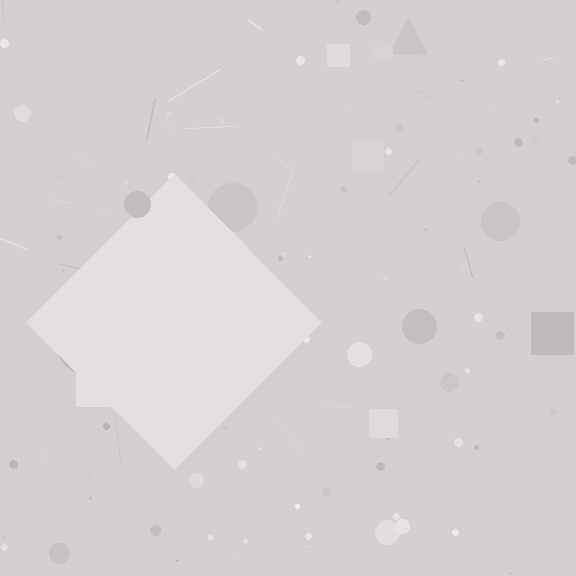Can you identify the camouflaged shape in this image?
The camouflaged shape is a diamond.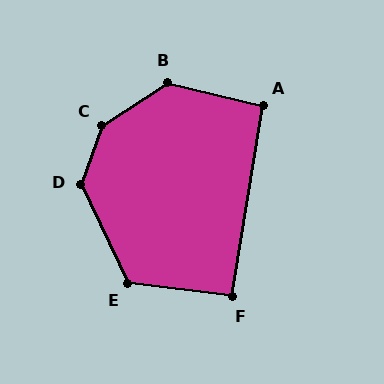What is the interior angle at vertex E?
Approximately 122 degrees (obtuse).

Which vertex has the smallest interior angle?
F, at approximately 92 degrees.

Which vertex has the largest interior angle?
C, at approximately 143 degrees.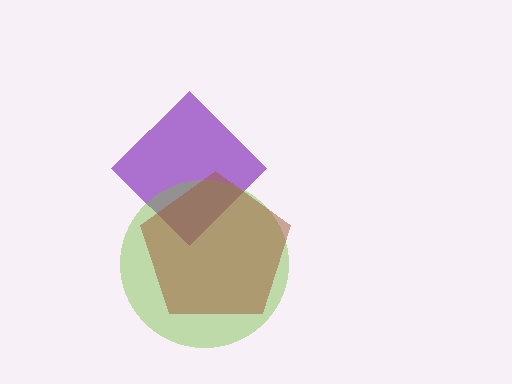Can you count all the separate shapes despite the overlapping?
Yes, there are 3 separate shapes.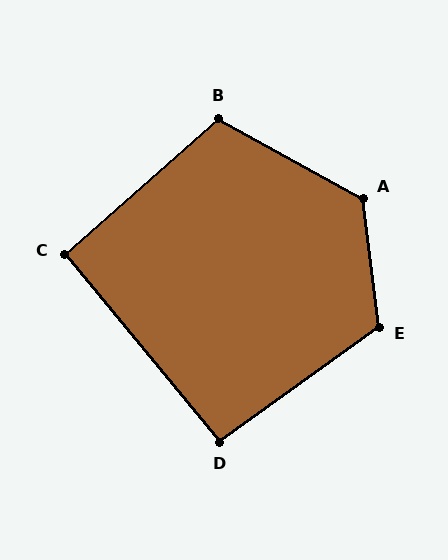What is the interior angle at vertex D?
Approximately 94 degrees (approximately right).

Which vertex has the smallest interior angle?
C, at approximately 92 degrees.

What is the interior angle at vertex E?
Approximately 119 degrees (obtuse).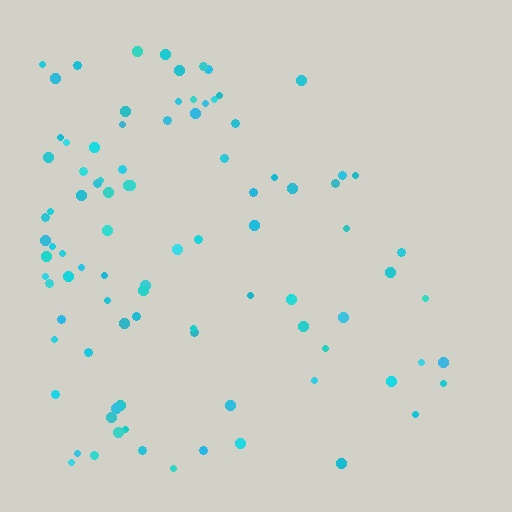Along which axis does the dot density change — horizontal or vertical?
Horizontal.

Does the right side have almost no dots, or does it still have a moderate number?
Still a moderate number, just noticeably fewer than the left.